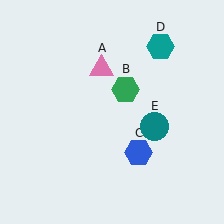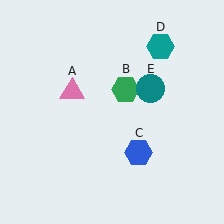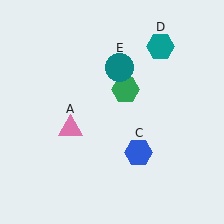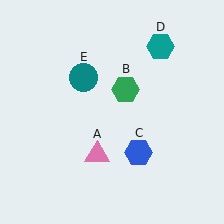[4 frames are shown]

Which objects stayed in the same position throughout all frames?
Green hexagon (object B) and blue hexagon (object C) and teal hexagon (object D) remained stationary.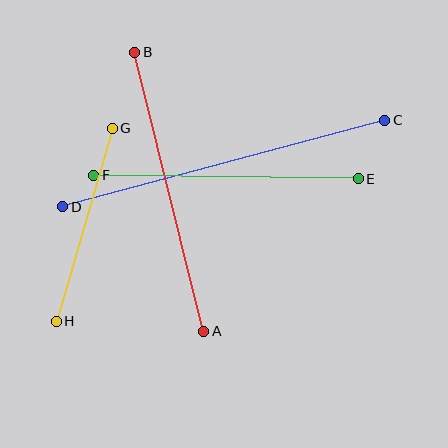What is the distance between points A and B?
The distance is approximately 287 pixels.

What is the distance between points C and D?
The distance is approximately 333 pixels.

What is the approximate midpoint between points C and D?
The midpoint is at approximately (224, 163) pixels.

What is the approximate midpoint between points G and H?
The midpoint is at approximately (84, 225) pixels.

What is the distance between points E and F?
The distance is approximately 265 pixels.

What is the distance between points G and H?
The distance is approximately 201 pixels.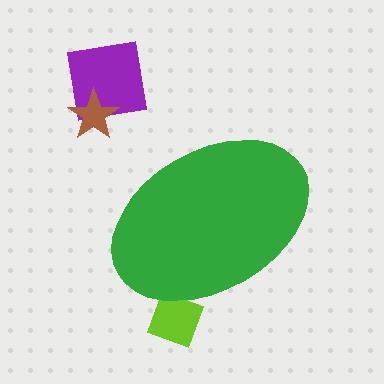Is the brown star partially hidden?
No, the brown star is fully visible.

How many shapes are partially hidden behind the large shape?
1 shape is partially hidden.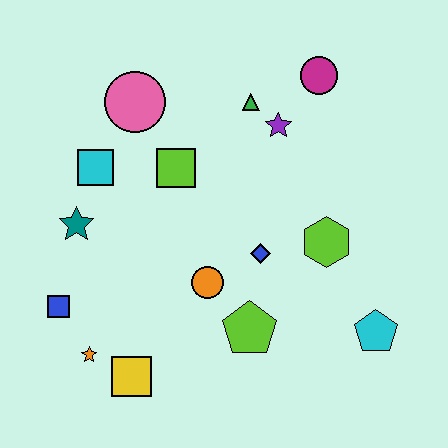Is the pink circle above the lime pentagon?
Yes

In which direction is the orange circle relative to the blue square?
The orange circle is to the right of the blue square.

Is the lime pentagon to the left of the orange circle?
No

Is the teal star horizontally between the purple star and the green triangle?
No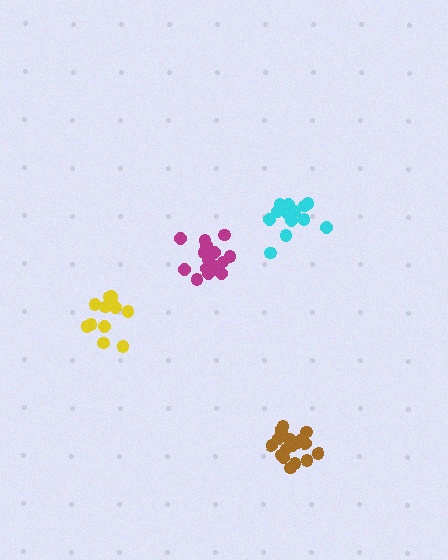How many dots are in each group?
Group 1: 20 dots, Group 2: 17 dots, Group 3: 15 dots, Group 4: 14 dots (66 total).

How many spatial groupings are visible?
There are 4 spatial groupings.